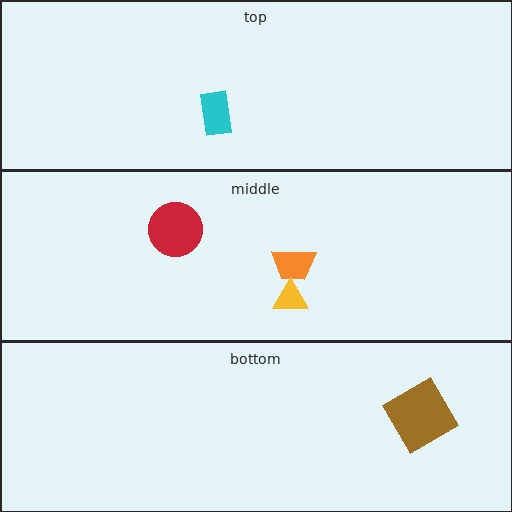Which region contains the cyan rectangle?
The top region.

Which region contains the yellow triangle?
The middle region.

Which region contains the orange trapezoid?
The middle region.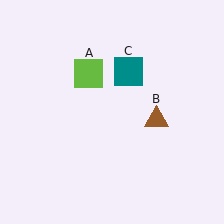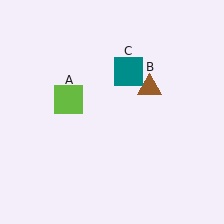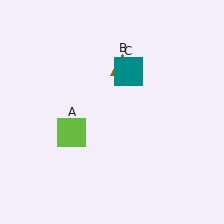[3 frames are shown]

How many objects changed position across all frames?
2 objects changed position: lime square (object A), brown triangle (object B).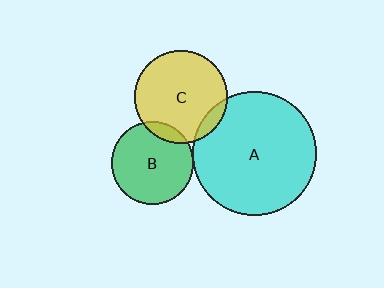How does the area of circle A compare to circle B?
Approximately 2.3 times.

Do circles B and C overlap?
Yes.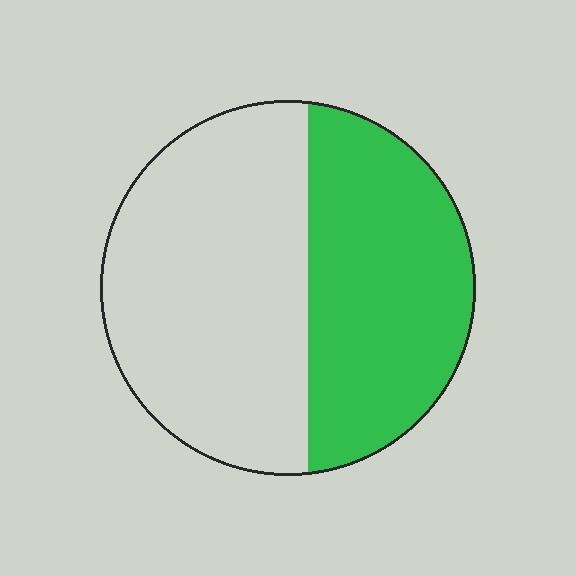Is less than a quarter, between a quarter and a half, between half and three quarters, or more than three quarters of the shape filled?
Between a quarter and a half.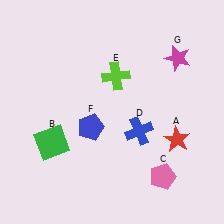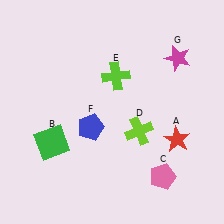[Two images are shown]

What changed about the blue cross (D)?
In Image 1, D is blue. In Image 2, it changed to lime.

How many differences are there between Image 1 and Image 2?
There is 1 difference between the two images.